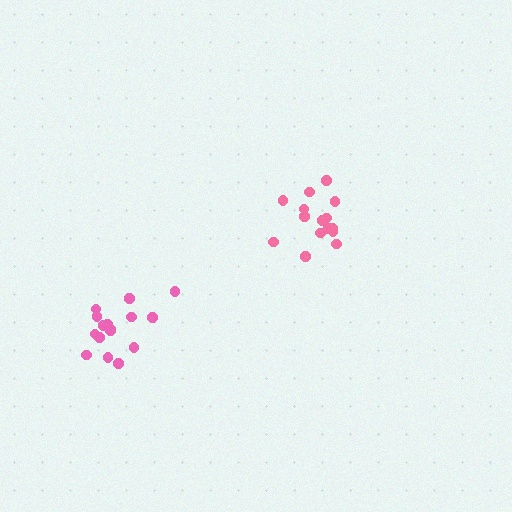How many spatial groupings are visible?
There are 2 spatial groupings.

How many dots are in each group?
Group 1: 16 dots, Group 2: 15 dots (31 total).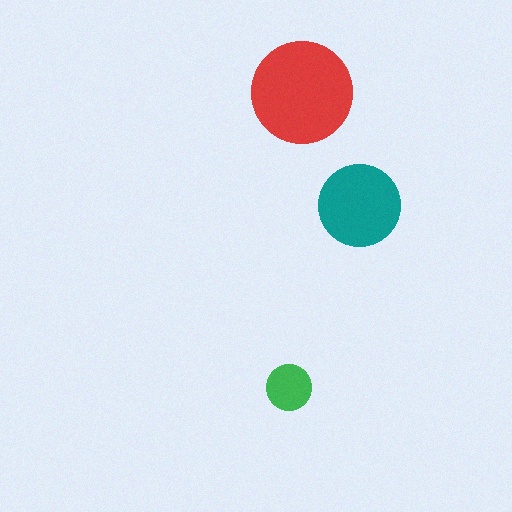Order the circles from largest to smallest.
the red one, the teal one, the green one.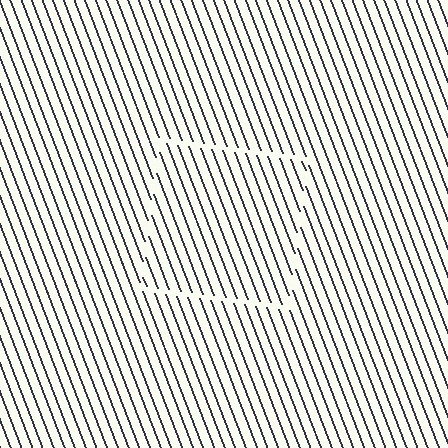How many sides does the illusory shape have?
4 sides — the line-ends trace a square.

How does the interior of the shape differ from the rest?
The interior of the shape contains the same grating, shifted by half a period — the contour is defined by the phase discontinuity where line-ends from the inner and outer gratings abut.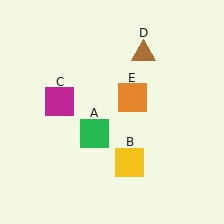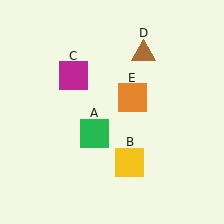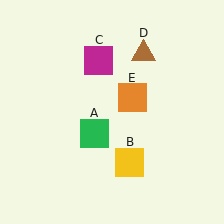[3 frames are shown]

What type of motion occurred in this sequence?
The magenta square (object C) rotated clockwise around the center of the scene.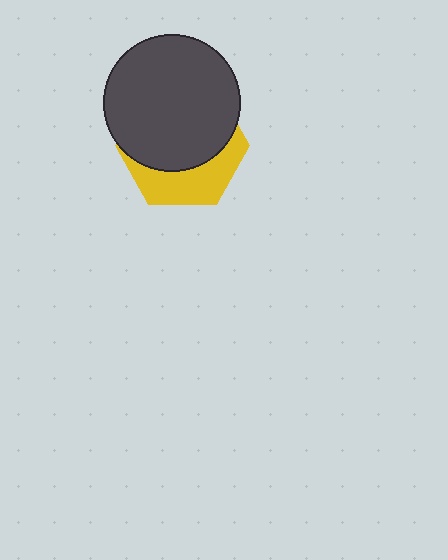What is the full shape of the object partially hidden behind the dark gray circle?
The partially hidden object is a yellow hexagon.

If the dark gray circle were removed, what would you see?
You would see the complete yellow hexagon.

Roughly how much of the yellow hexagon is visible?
A small part of it is visible (roughly 36%).